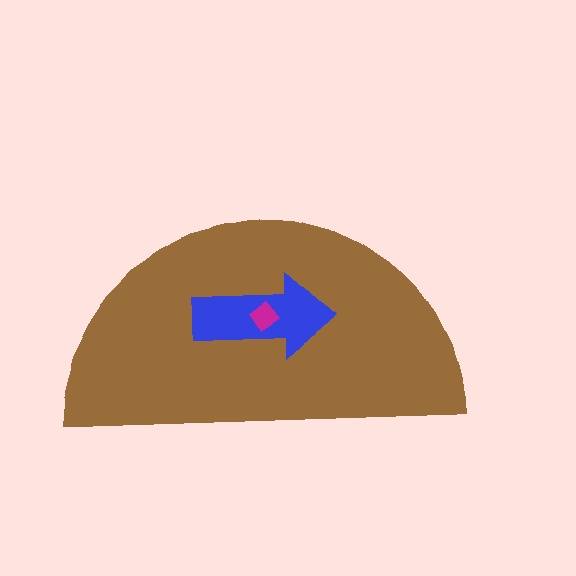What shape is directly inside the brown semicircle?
The blue arrow.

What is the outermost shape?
The brown semicircle.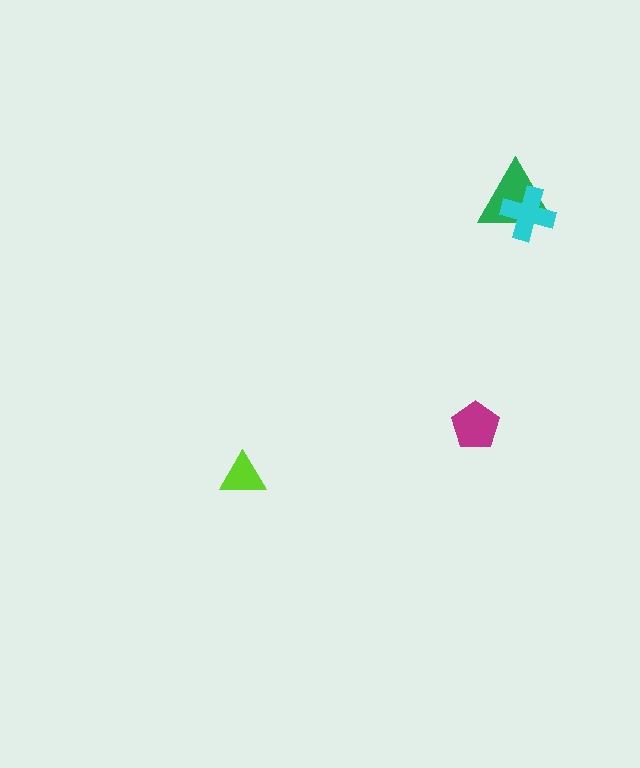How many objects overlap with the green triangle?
1 object overlaps with the green triangle.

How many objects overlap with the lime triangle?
0 objects overlap with the lime triangle.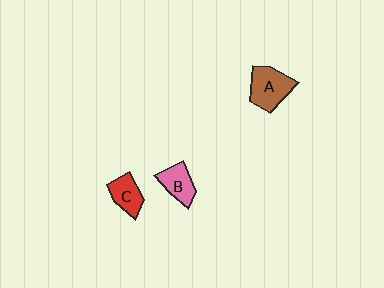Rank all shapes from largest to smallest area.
From largest to smallest: A (brown), B (pink), C (red).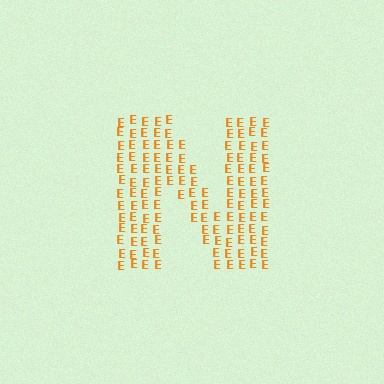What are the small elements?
The small elements are letter E's.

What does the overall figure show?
The overall figure shows the letter N.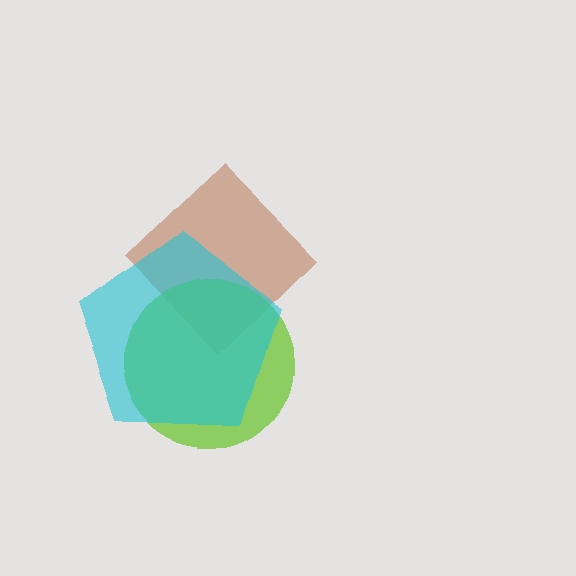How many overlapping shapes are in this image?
There are 3 overlapping shapes in the image.